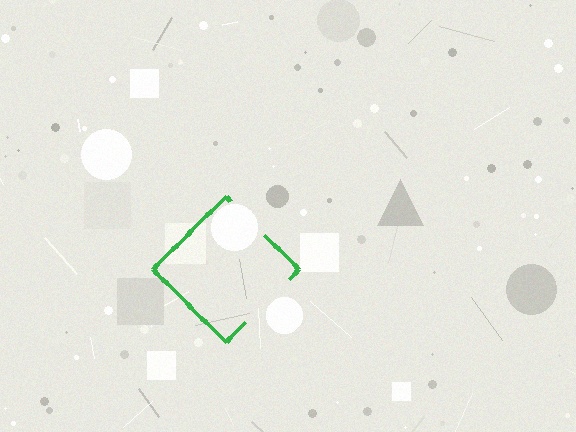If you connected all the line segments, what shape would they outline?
They would outline a diamond.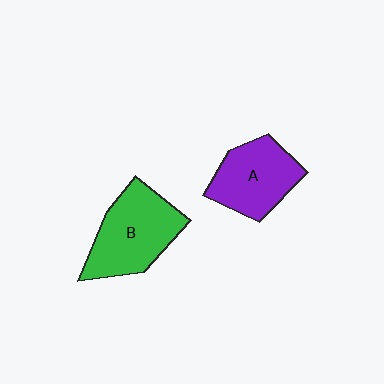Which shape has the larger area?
Shape B (green).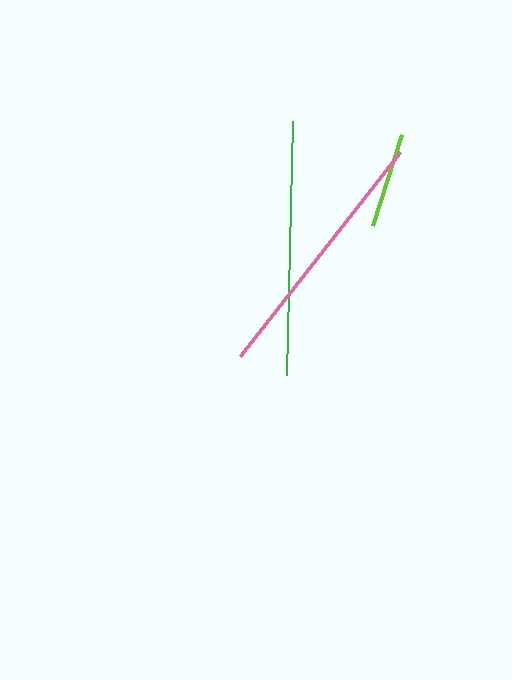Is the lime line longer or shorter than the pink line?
The pink line is longer than the lime line.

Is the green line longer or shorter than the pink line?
The pink line is longer than the green line.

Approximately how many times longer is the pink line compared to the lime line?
The pink line is approximately 2.7 times the length of the lime line.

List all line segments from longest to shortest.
From longest to shortest: pink, green, lime.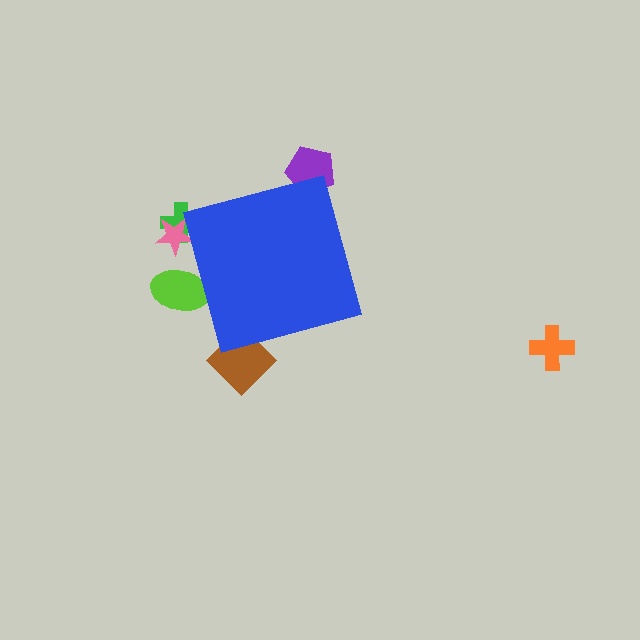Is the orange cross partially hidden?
No, the orange cross is fully visible.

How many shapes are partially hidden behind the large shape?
5 shapes are partially hidden.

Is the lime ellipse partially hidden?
Yes, the lime ellipse is partially hidden behind the blue diamond.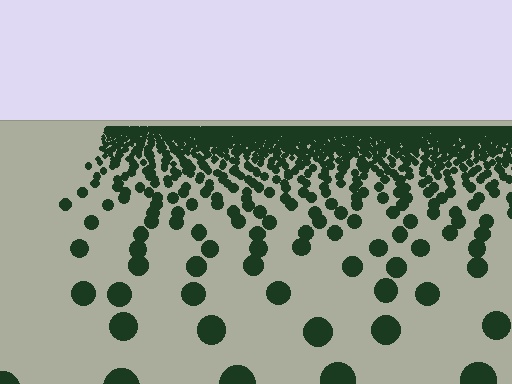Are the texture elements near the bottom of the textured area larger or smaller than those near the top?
Larger. Near the bottom, elements are closer to the viewer and appear at a bigger on-screen size.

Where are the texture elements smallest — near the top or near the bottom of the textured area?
Near the top.